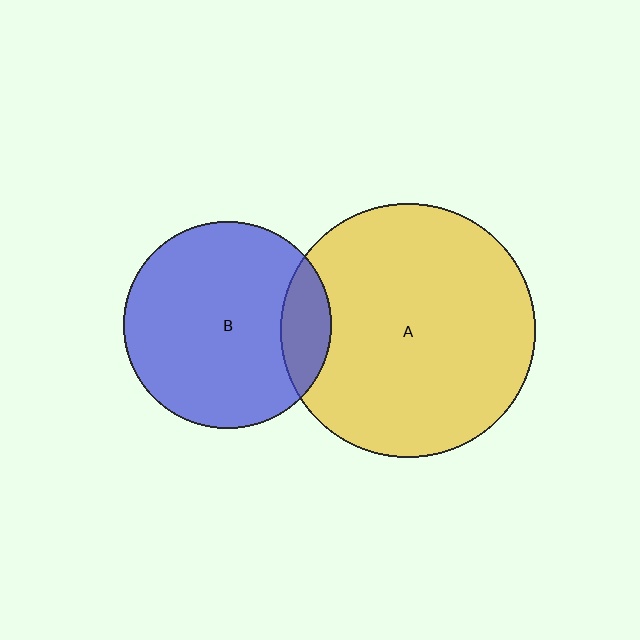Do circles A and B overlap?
Yes.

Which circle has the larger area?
Circle A (yellow).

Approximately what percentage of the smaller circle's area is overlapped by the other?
Approximately 15%.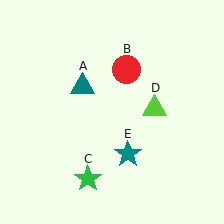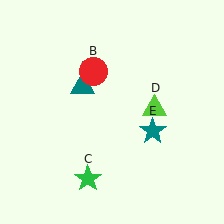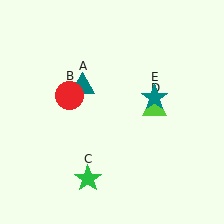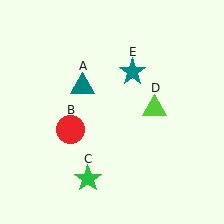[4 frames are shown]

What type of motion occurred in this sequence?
The red circle (object B), teal star (object E) rotated counterclockwise around the center of the scene.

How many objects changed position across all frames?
2 objects changed position: red circle (object B), teal star (object E).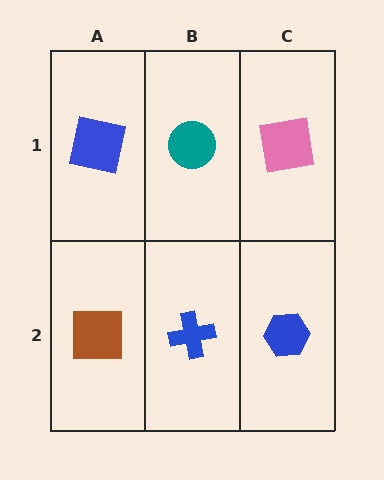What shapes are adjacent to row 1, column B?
A blue cross (row 2, column B), a blue square (row 1, column A), a pink square (row 1, column C).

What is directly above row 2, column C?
A pink square.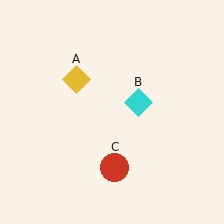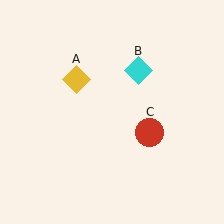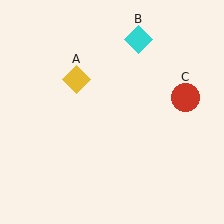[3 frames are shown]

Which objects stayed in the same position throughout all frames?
Yellow diamond (object A) remained stationary.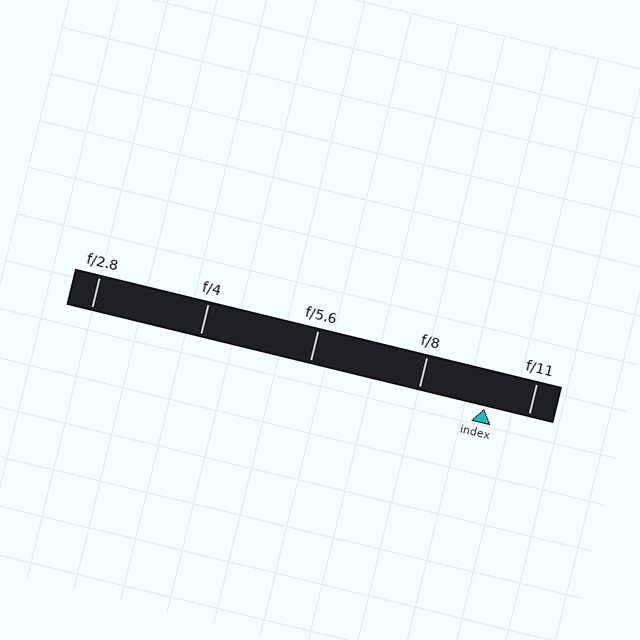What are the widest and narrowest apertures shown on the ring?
The widest aperture shown is f/2.8 and the narrowest is f/11.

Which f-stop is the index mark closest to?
The index mark is closest to f/11.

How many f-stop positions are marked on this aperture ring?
There are 5 f-stop positions marked.